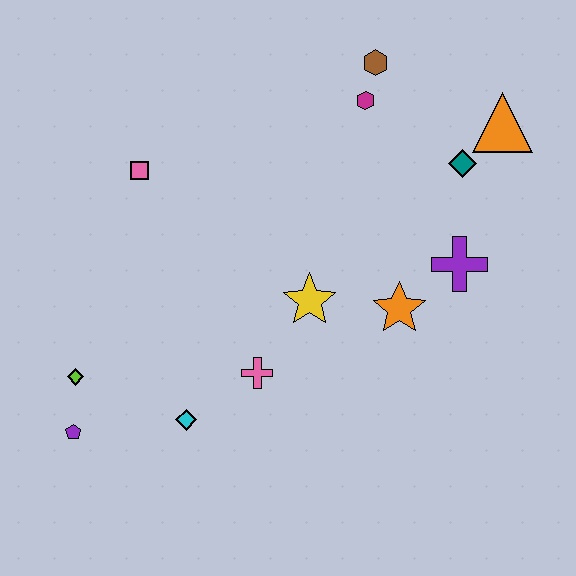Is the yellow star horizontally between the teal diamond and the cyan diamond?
Yes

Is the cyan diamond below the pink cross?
Yes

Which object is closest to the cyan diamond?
The pink cross is closest to the cyan diamond.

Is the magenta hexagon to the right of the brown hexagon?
No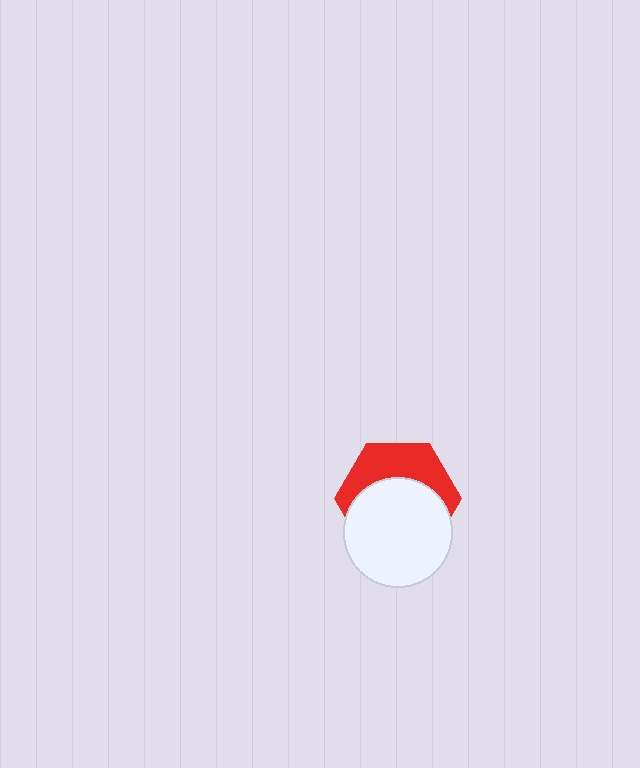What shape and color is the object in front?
The object in front is a white circle.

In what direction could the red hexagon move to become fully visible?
The red hexagon could move up. That would shift it out from behind the white circle entirely.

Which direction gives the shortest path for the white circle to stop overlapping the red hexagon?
Moving down gives the shortest separation.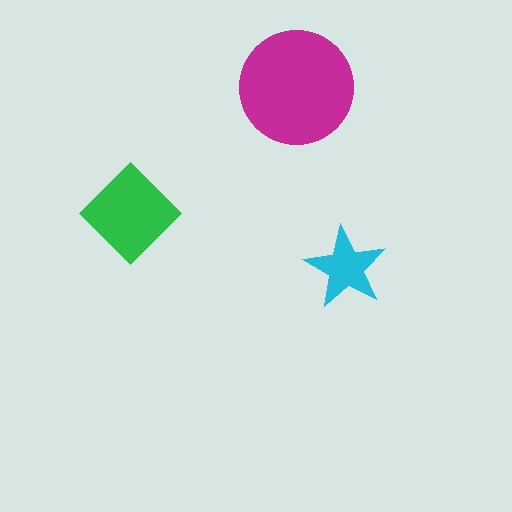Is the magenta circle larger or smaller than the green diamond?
Larger.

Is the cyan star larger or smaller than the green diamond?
Smaller.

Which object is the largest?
The magenta circle.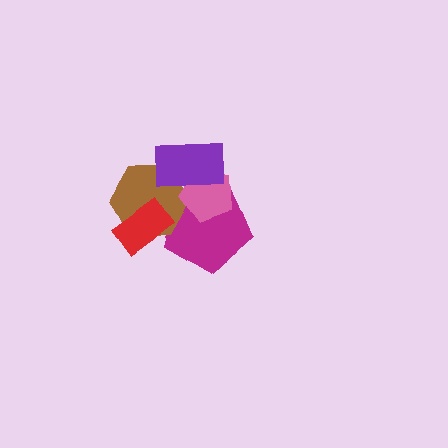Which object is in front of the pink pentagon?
The purple rectangle is in front of the pink pentagon.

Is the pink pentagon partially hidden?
Yes, it is partially covered by another shape.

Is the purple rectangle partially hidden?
No, no other shape covers it.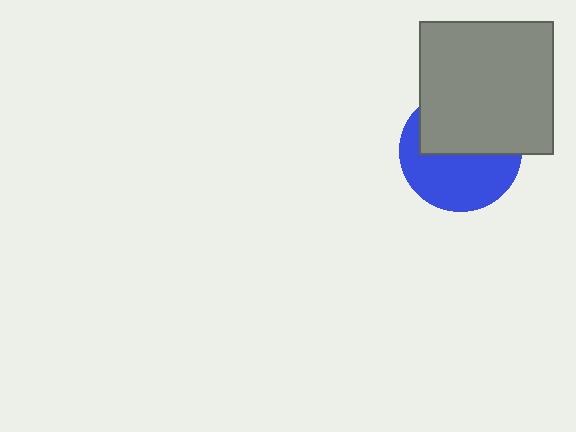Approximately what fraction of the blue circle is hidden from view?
Roughly 48% of the blue circle is hidden behind the gray square.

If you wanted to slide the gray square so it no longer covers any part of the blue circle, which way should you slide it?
Slide it up — that is the most direct way to separate the two shapes.